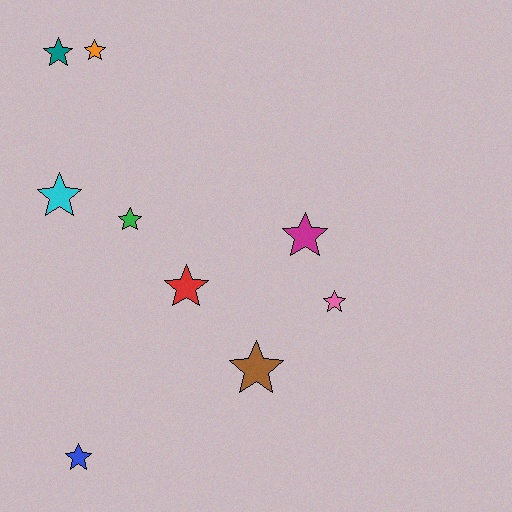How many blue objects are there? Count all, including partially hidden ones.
There is 1 blue object.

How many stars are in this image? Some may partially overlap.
There are 9 stars.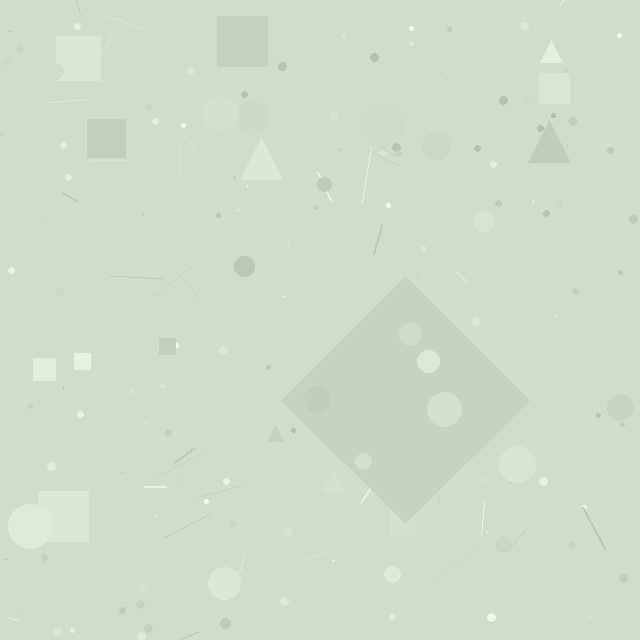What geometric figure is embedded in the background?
A diamond is embedded in the background.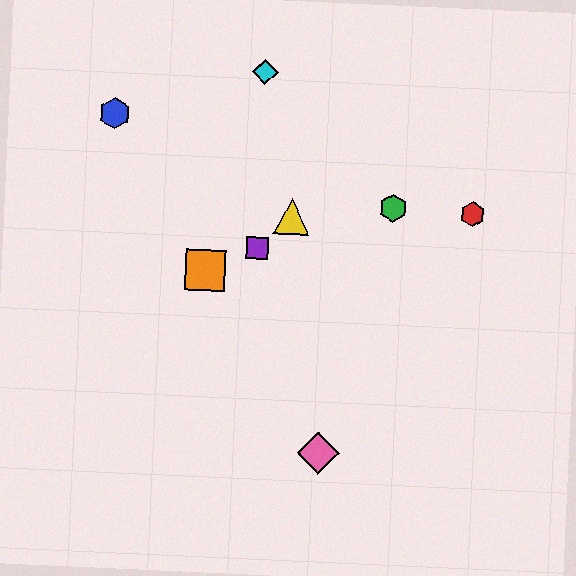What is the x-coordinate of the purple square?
The purple square is at x≈257.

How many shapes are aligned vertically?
2 shapes (the purple square, the cyan diamond) are aligned vertically.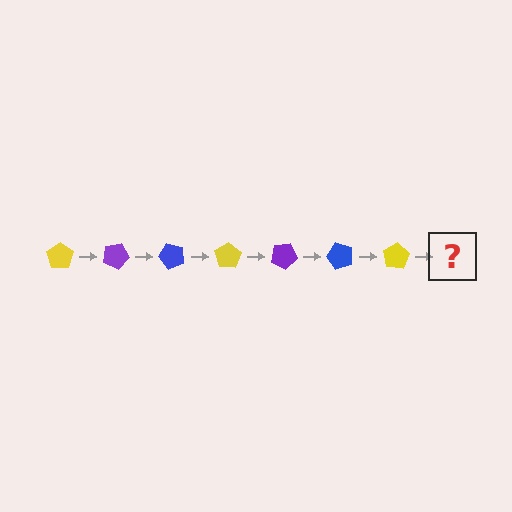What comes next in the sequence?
The next element should be a purple pentagon, rotated 175 degrees from the start.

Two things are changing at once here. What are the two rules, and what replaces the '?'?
The two rules are that it rotates 25 degrees each step and the color cycles through yellow, purple, and blue. The '?' should be a purple pentagon, rotated 175 degrees from the start.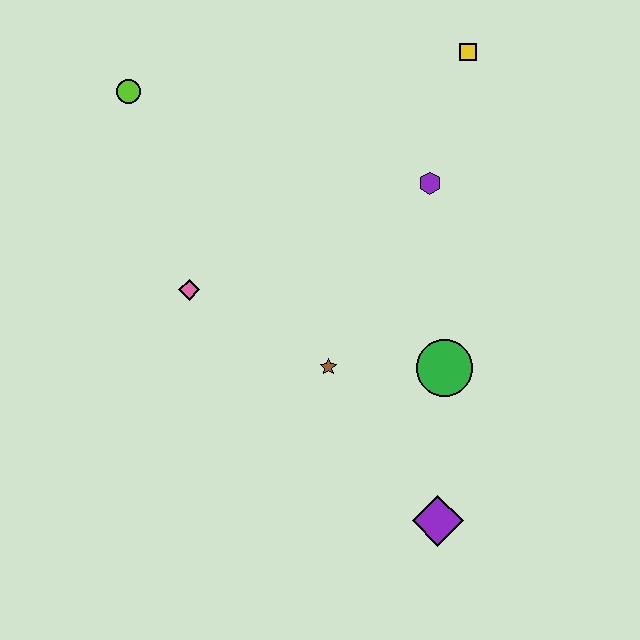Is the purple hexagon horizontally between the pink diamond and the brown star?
No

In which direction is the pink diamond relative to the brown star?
The pink diamond is to the left of the brown star.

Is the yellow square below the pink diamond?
No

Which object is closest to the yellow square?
The purple hexagon is closest to the yellow square.